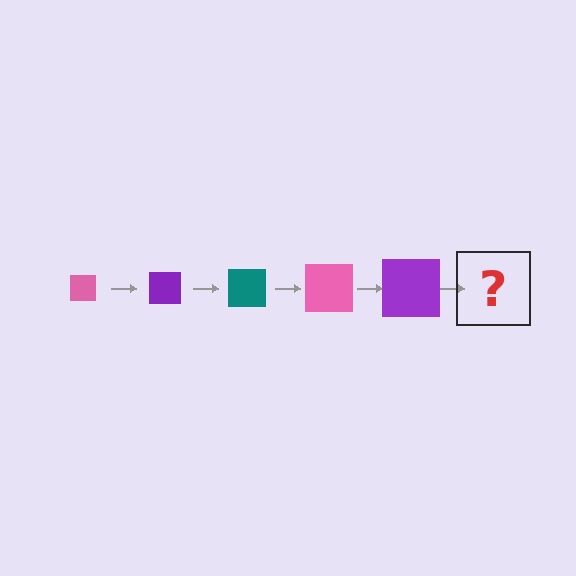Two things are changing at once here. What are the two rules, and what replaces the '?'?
The two rules are that the square grows larger each step and the color cycles through pink, purple, and teal. The '?' should be a teal square, larger than the previous one.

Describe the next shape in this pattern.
It should be a teal square, larger than the previous one.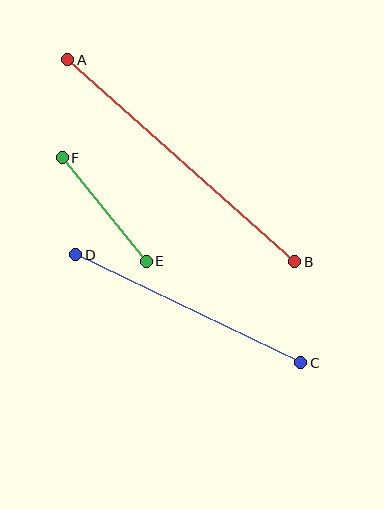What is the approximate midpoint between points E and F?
The midpoint is at approximately (104, 209) pixels.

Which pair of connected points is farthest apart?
Points A and B are farthest apart.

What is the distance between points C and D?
The distance is approximately 250 pixels.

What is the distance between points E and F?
The distance is approximately 133 pixels.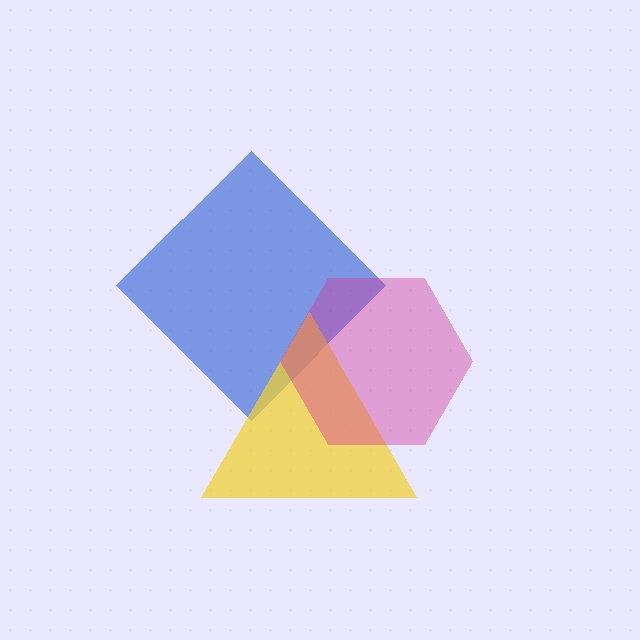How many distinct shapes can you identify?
There are 3 distinct shapes: a blue diamond, a yellow triangle, a magenta hexagon.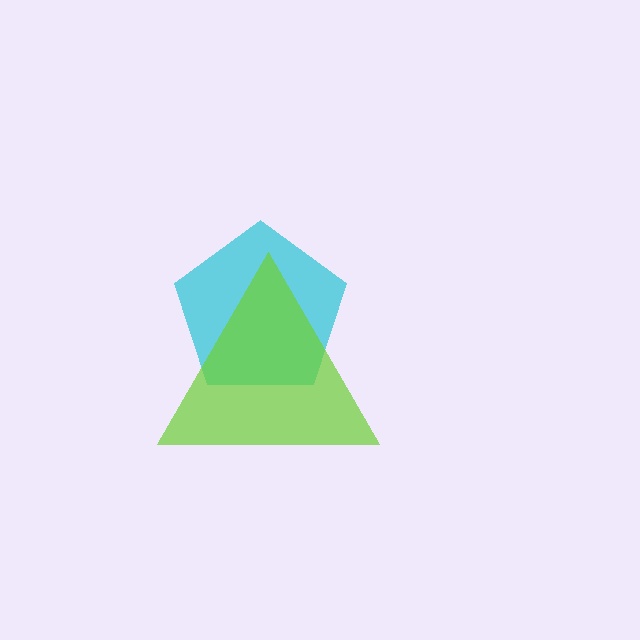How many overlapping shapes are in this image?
There are 2 overlapping shapes in the image.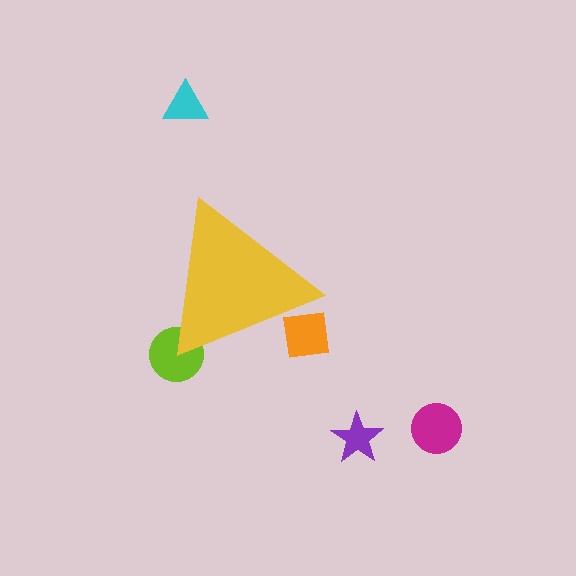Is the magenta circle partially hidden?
No, the magenta circle is fully visible.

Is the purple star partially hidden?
No, the purple star is fully visible.